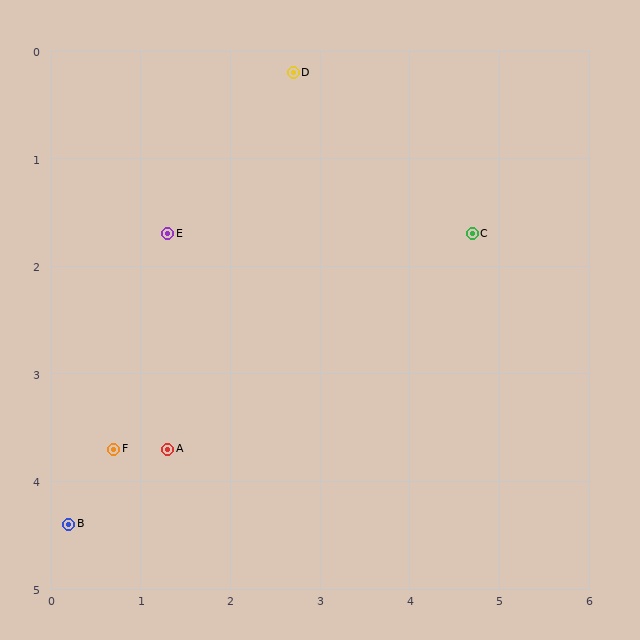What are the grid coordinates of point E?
Point E is at approximately (1.3, 1.7).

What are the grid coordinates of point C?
Point C is at approximately (4.7, 1.7).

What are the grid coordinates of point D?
Point D is at approximately (2.7, 0.2).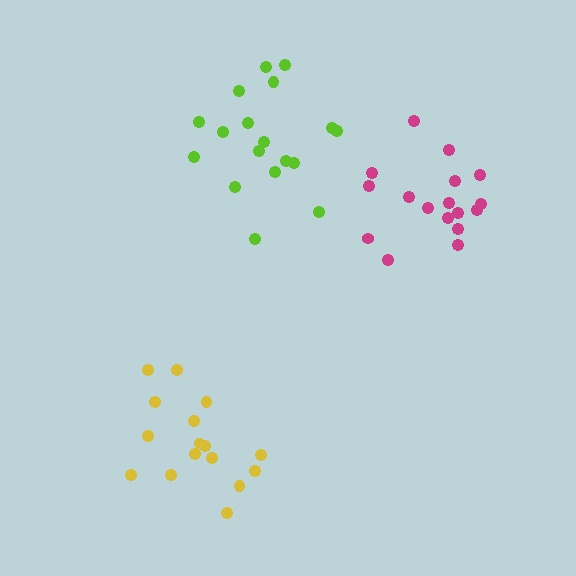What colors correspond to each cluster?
The clusters are colored: lime, yellow, magenta.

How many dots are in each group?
Group 1: 18 dots, Group 2: 16 dots, Group 3: 17 dots (51 total).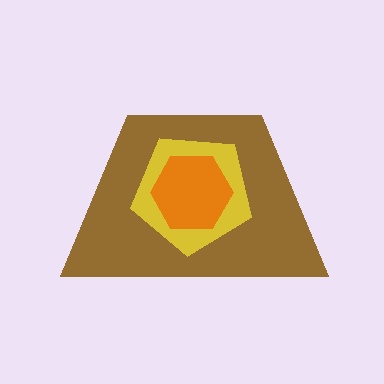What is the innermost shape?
The orange hexagon.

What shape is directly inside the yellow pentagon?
The orange hexagon.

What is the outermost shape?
The brown trapezoid.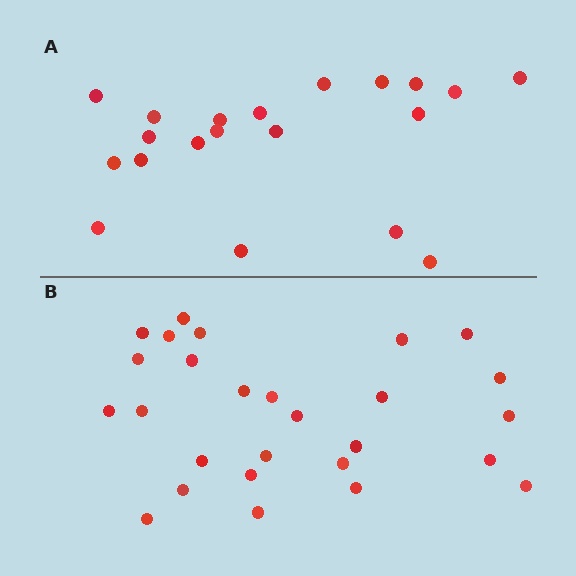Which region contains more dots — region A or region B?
Region B (the bottom region) has more dots.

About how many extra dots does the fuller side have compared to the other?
Region B has roughly 8 or so more dots than region A.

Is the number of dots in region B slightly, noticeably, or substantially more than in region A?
Region B has noticeably more, but not dramatically so. The ratio is roughly 1.4 to 1.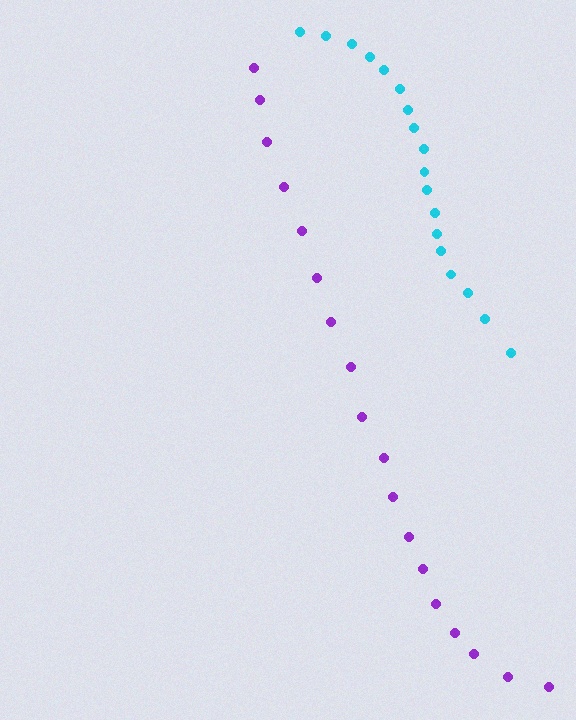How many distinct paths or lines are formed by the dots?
There are 2 distinct paths.